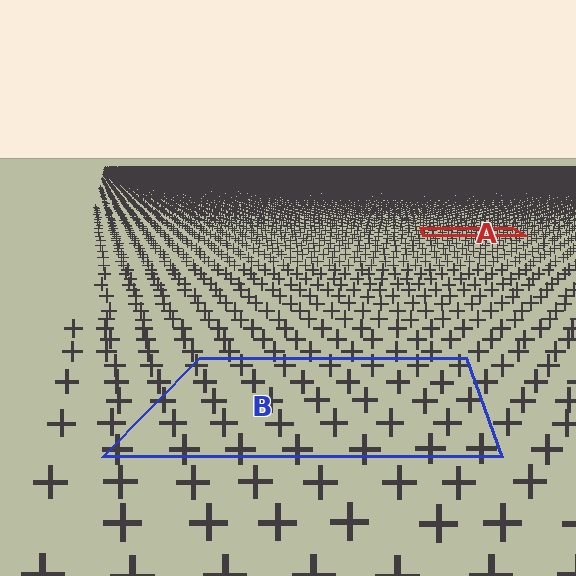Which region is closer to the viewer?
Region B is closer. The texture elements there are larger and more spread out.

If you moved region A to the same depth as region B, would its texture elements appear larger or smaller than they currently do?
They would appear larger. At a closer depth, the same texture elements are projected at a bigger on-screen size.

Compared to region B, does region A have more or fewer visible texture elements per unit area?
Region A has more texture elements per unit area — they are packed more densely because it is farther away.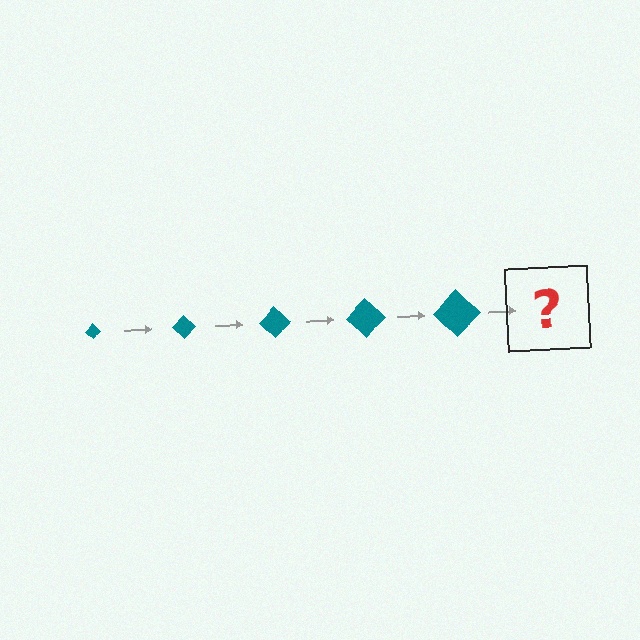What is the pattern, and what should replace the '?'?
The pattern is that the diamond gets progressively larger each step. The '?' should be a teal diamond, larger than the previous one.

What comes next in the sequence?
The next element should be a teal diamond, larger than the previous one.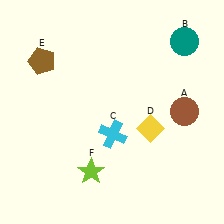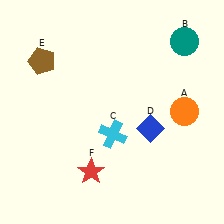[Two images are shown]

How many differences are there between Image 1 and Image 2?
There are 3 differences between the two images.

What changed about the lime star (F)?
In Image 1, F is lime. In Image 2, it changed to red.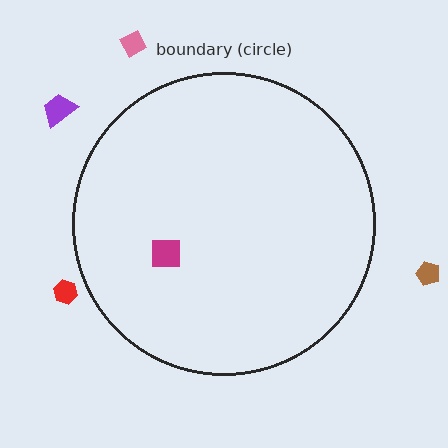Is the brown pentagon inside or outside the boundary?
Outside.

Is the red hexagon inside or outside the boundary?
Outside.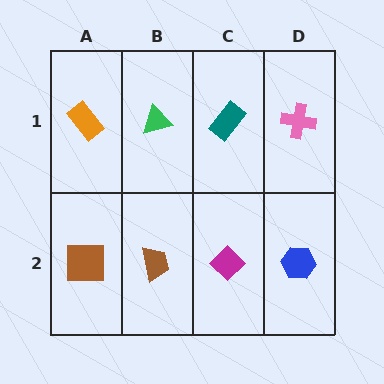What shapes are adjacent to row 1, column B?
A brown trapezoid (row 2, column B), an orange rectangle (row 1, column A), a teal rectangle (row 1, column C).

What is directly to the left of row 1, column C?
A green triangle.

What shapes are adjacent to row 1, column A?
A brown square (row 2, column A), a green triangle (row 1, column B).